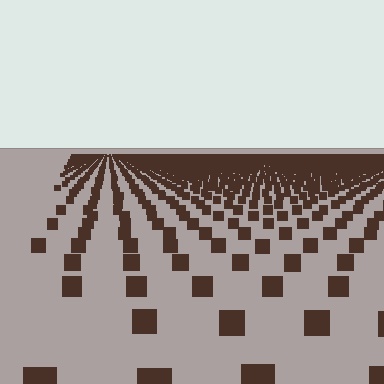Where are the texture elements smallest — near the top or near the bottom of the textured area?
Near the top.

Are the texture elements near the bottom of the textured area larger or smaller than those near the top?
Larger. Near the bottom, elements are closer to the viewer and appear at a bigger on-screen size.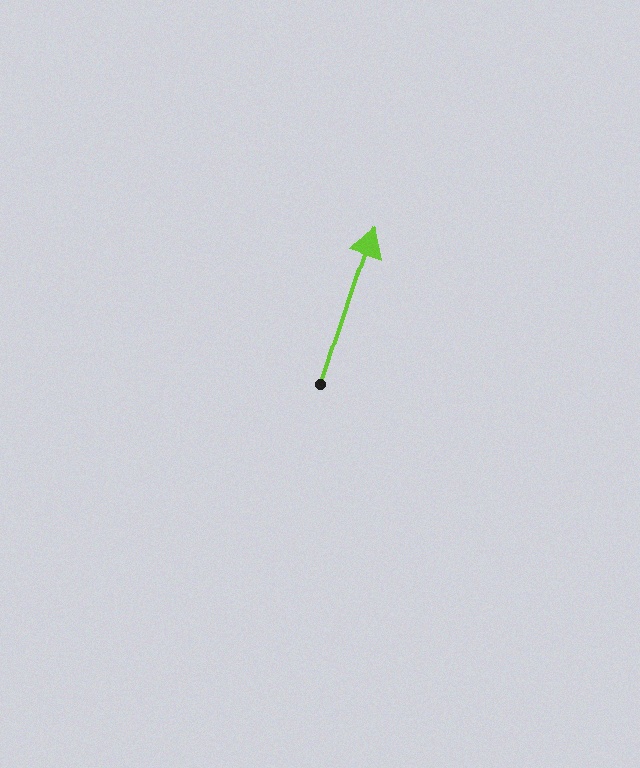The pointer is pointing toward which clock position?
Roughly 1 o'clock.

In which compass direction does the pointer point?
North.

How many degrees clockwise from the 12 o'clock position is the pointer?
Approximately 18 degrees.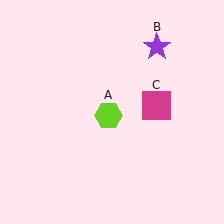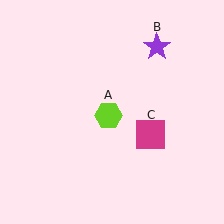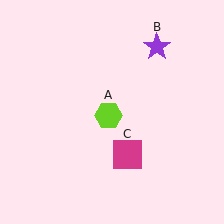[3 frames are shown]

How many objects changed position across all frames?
1 object changed position: magenta square (object C).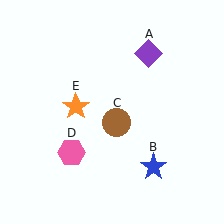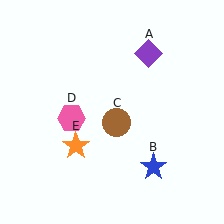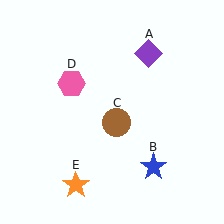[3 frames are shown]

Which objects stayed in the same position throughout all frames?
Purple diamond (object A) and blue star (object B) and brown circle (object C) remained stationary.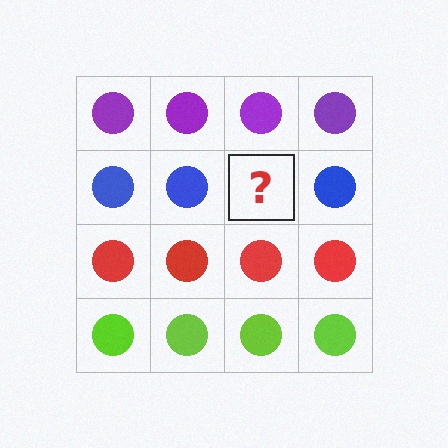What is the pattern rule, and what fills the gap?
The rule is that each row has a consistent color. The gap should be filled with a blue circle.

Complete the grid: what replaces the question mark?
The question mark should be replaced with a blue circle.